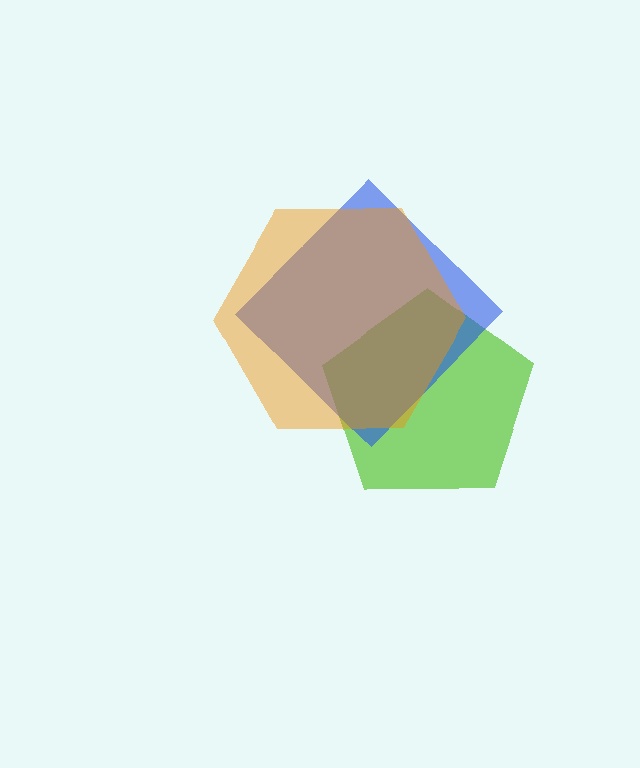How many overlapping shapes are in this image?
There are 3 overlapping shapes in the image.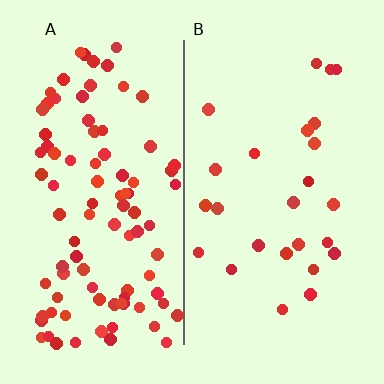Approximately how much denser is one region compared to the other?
Approximately 3.7× — region A over region B.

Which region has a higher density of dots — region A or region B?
A (the left).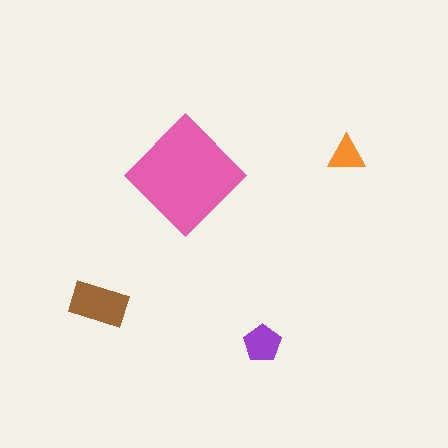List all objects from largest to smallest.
The pink diamond, the brown rectangle, the purple pentagon, the orange triangle.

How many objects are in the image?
There are 4 objects in the image.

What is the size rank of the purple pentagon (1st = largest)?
3rd.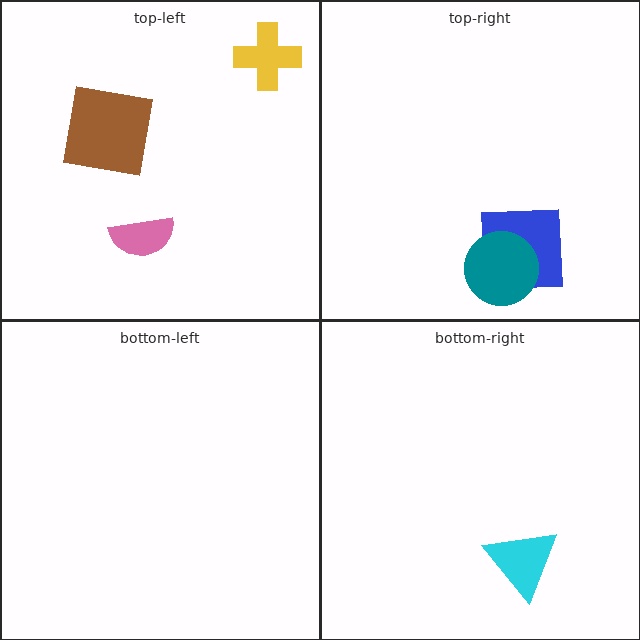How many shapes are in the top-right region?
2.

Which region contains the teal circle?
The top-right region.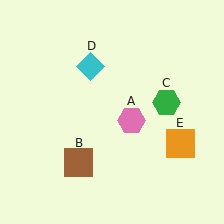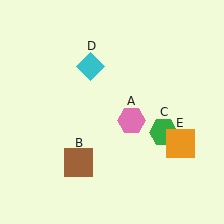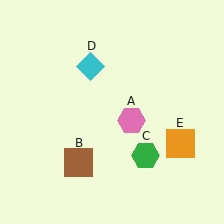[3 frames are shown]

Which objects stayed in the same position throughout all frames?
Pink hexagon (object A) and brown square (object B) and cyan diamond (object D) and orange square (object E) remained stationary.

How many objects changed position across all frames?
1 object changed position: green hexagon (object C).